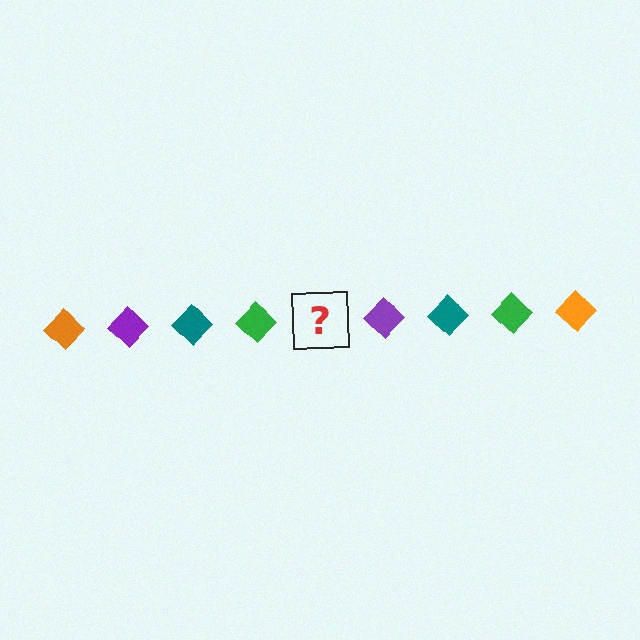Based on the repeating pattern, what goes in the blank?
The blank should be an orange diamond.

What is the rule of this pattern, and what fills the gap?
The rule is that the pattern cycles through orange, purple, teal, green diamonds. The gap should be filled with an orange diamond.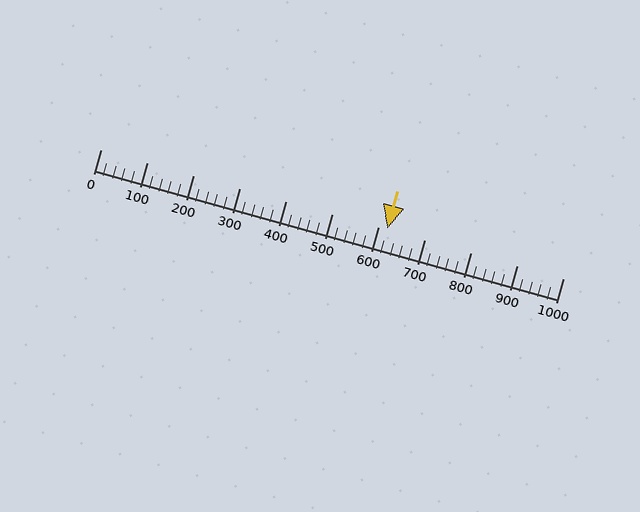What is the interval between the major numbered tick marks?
The major tick marks are spaced 100 units apart.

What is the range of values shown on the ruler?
The ruler shows values from 0 to 1000.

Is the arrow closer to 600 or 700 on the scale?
The arrow is closer to 600.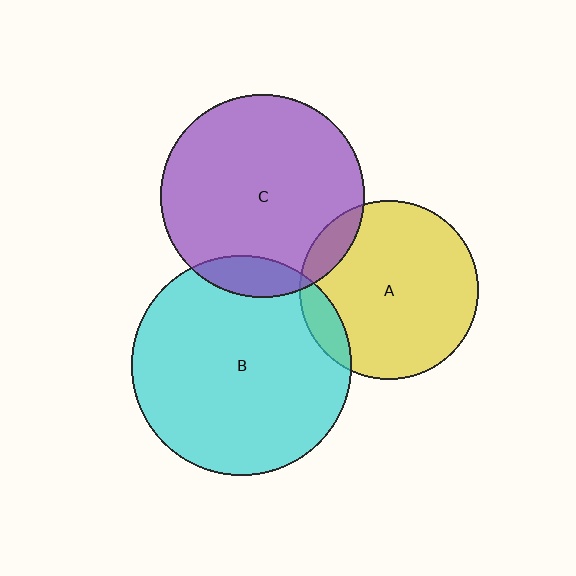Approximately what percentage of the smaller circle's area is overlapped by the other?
Approximately 10%.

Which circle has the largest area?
Circle B (cyan).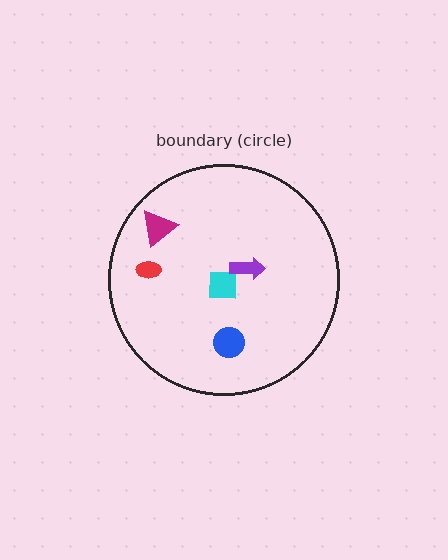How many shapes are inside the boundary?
5 inside, 0 outside.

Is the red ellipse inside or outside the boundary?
Inside.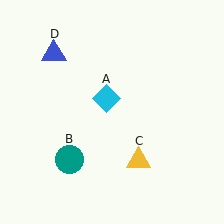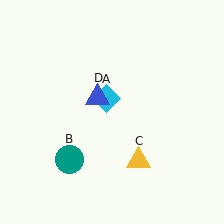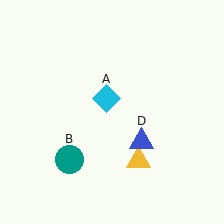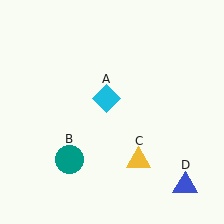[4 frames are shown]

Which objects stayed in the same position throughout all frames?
Cyan diamond (object A) and teal circle (object B) and yellow triangle (object C) remained stationary.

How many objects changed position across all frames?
1 object changed position: blue triangle (object D).